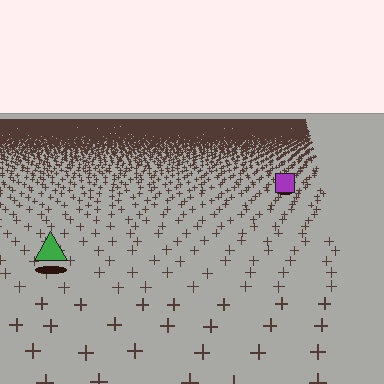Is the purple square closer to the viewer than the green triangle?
No. The green triangle is closer — you can tell from the texture gradient: the ground texture is coarser near it.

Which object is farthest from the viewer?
The purple square is farthest from the viewer. It appears smaller and the ground texture around it is denser.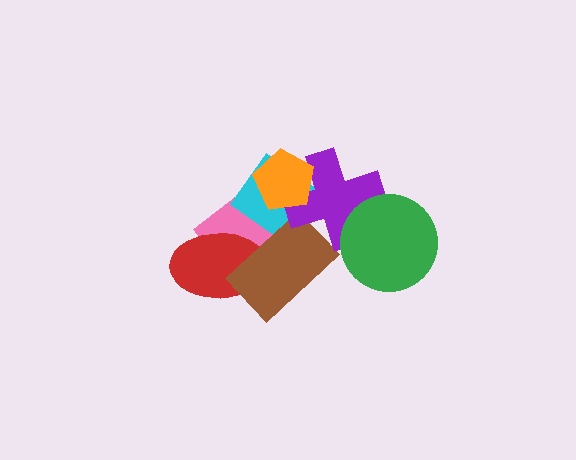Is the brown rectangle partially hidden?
Yes, it is partially covered by another shape.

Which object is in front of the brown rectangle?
The purple cross is in front of the brown rectangle.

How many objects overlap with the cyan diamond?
4 objects overlap with the cyan diamond.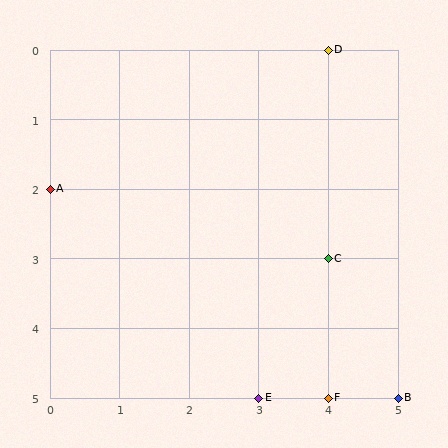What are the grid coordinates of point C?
Point C is at grid coordinates (4, 3).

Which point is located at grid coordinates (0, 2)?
Point A is at (0, 2).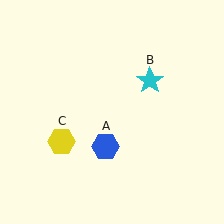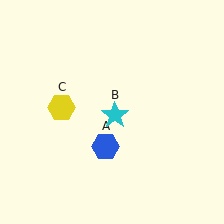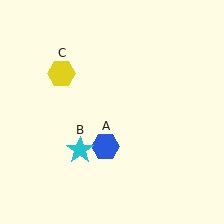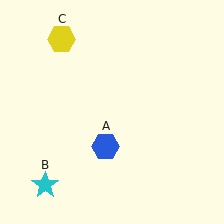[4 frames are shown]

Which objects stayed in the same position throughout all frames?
Blue hexagon (object A) remained stationary.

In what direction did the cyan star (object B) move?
The cyan star (object B) moved down and to the left.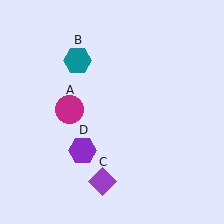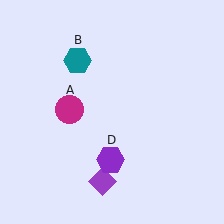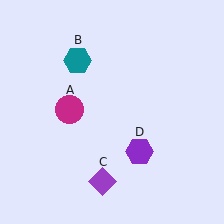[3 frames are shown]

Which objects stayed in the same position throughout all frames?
Magenta circle (object A) and teal hexagon (object B) and purple diamond (object C) remained stationary.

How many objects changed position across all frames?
1 object changed position: purple hexagon (object D).